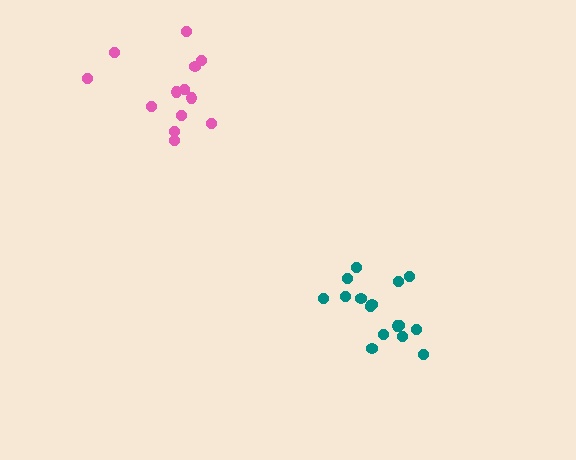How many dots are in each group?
Group 1: 13 dots, Group 2: 16 dots (29 total).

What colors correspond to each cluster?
The clusters are colored: pink, teal.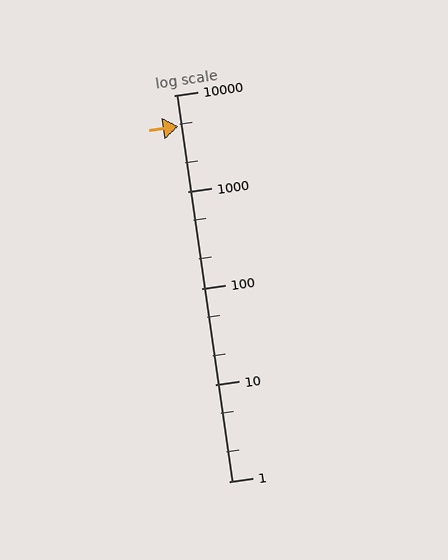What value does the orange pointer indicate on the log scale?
The pointer indicates approximately 4800.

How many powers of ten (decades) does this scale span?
The scale spans 4 decades, from 1 to 10000.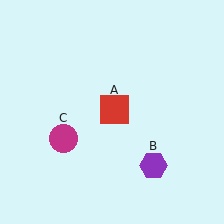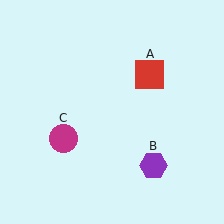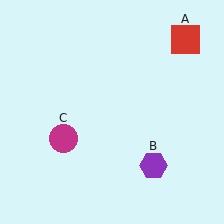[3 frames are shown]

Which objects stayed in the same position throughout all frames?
Purple hexagon (object B) and magenta circle (object C) remained stationary.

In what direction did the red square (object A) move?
The red square (object A) moved up and to the right.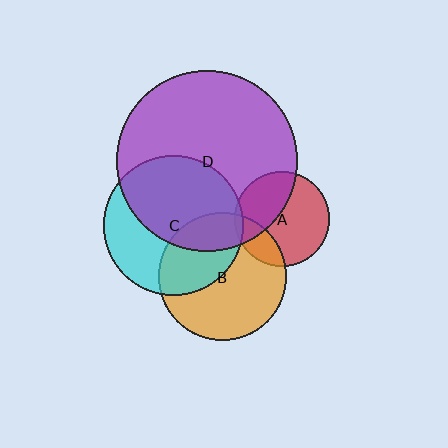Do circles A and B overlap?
Yes.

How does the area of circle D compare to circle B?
Approximately 2.0 times.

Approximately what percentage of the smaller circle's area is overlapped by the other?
Approximately 20%.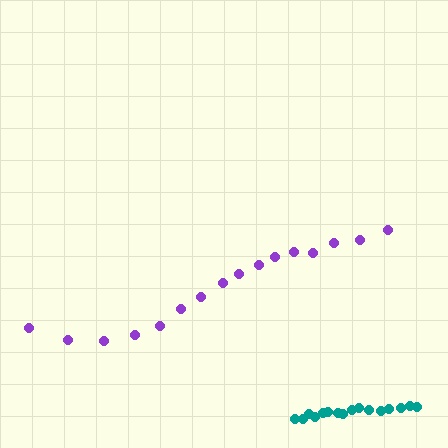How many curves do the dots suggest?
There are 2 distinct paths.